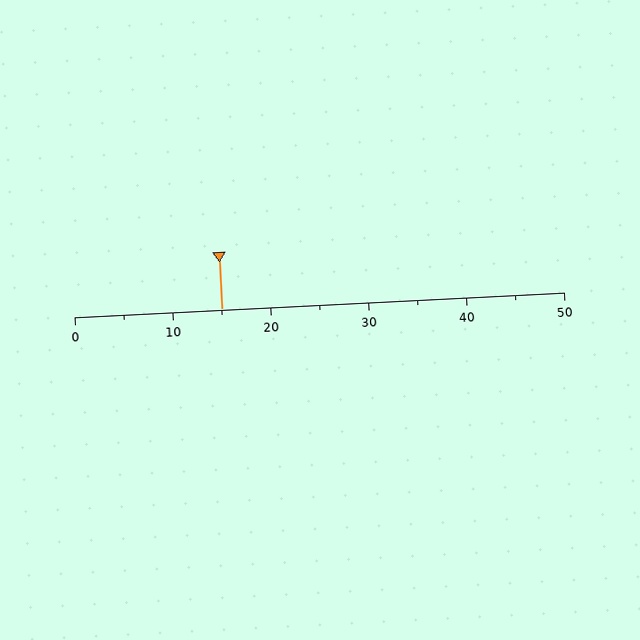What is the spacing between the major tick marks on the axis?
The major ticks are spaced 10 apart.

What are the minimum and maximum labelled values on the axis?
The axis runs from 0 to 50.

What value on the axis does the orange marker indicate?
The marker indicates approximately 15.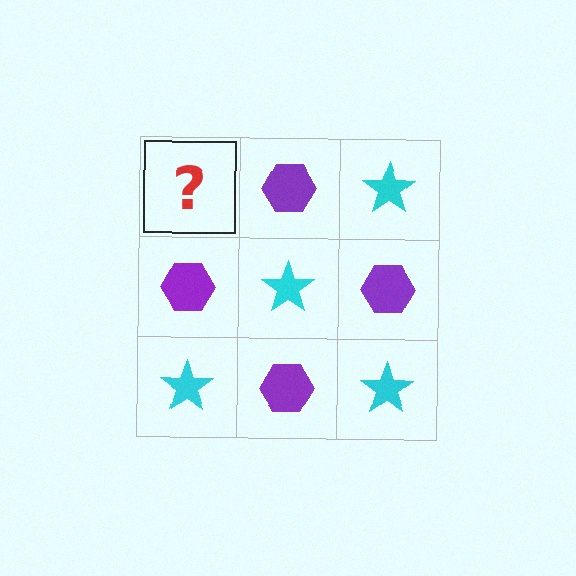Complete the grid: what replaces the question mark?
The question mark should be replaced with a cyan star.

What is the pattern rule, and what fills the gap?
The rule is that it alternates cyan star and purple hexagon in a checkerboard pattern. The gap should be filled with a cyan star.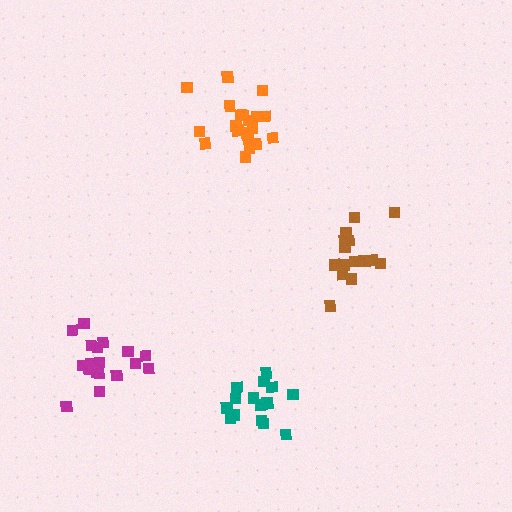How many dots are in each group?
Group 1: 20 dots, Group 2: 18 dots, Group 3: 16 dots, Group 4: 15 dots (69 total).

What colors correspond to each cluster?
The clusters are colored: orange, magenta, teal, brown.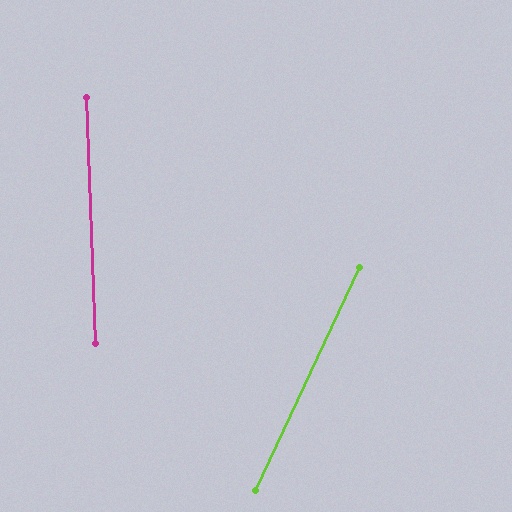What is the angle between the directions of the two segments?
Approximately 27 degrees.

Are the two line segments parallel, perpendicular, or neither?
Neither parallel nor perpendicular — they differ by about 27°.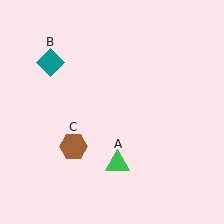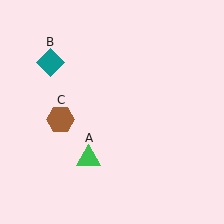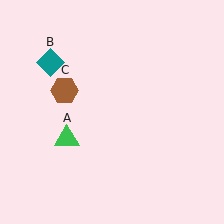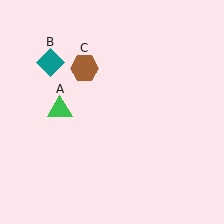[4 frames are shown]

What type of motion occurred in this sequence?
The green triangle (object A), brown hexagon (object C) rotated clockwise around the center of the scene.